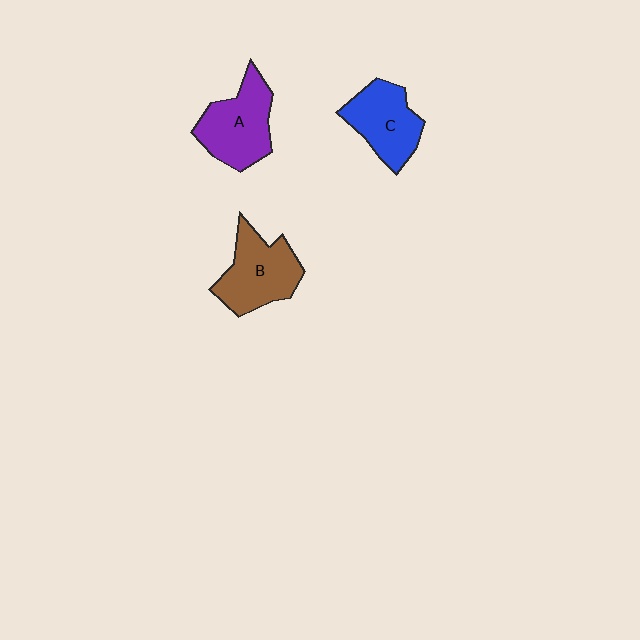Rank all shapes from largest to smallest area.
From largest to smallest: A (purple), B (brown), C (blue).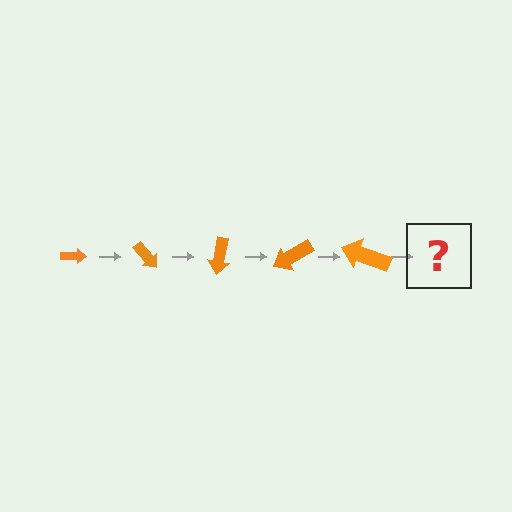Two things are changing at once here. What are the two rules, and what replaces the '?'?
The two rules are that the arrow grows larger each step and it rotates 50 degrees each step. The '?' should be an arrow, larger than the previous one and rotated 250 degrees from the start.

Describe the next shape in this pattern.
It should be an arrow, larger than the previous one and rotated 250 degrees from the start.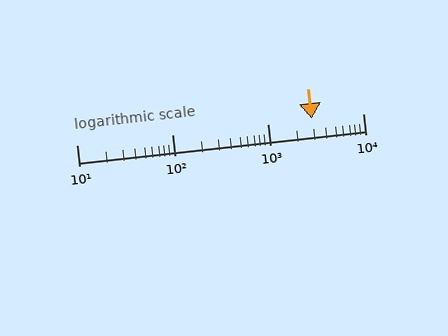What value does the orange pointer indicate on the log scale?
The pointer indicates approximately 2900.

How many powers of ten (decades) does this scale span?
The scale spans 3 decades, from 10 to 10000.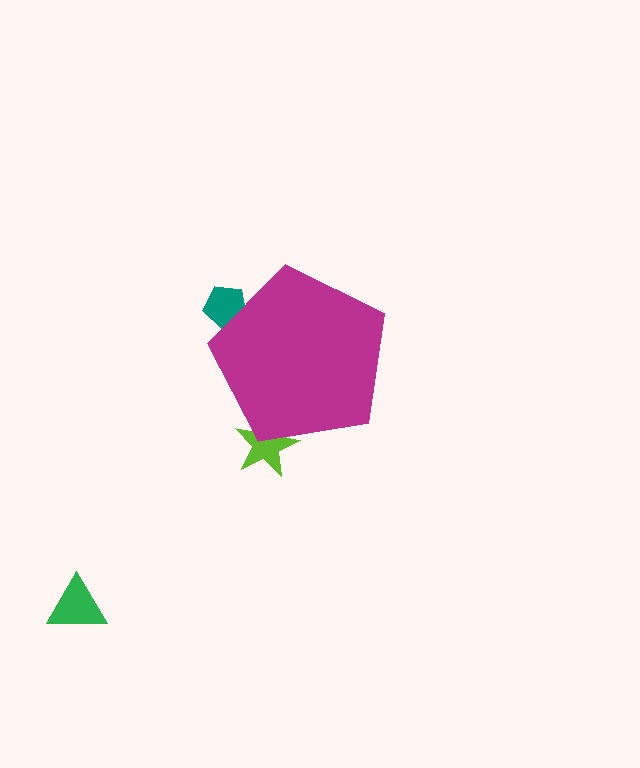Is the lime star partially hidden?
Yes, the lime star is partially hidden behind the magenta pentagon.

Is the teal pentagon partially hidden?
Yes, the teal pentagon is partially hidden behind the magenta pentagon.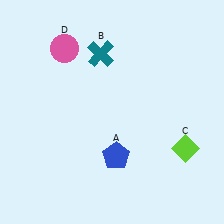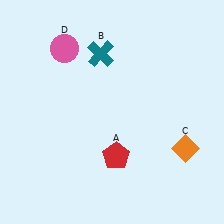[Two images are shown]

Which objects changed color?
A changed from blue to red. C changed from lime to orange.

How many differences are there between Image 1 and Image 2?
There are 2 differences between the two images.